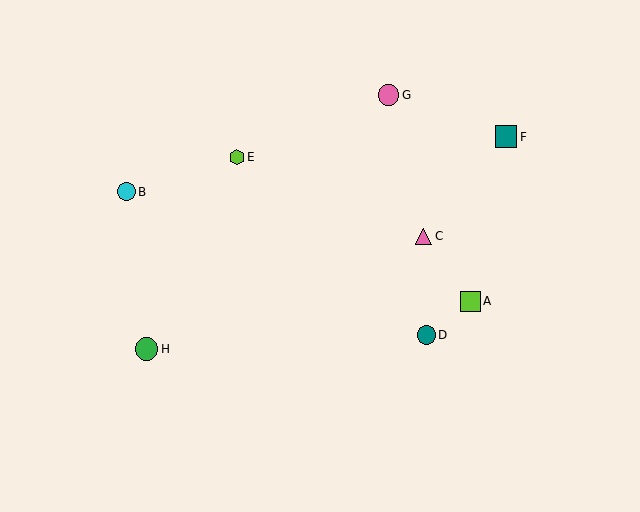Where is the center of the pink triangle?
The center of the pink triangle is at (423, 236).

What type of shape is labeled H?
Shape H is a green circle.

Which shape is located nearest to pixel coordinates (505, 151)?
The teal square (labeled F) at (506, 137) is nearest to that location.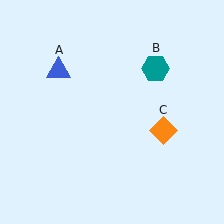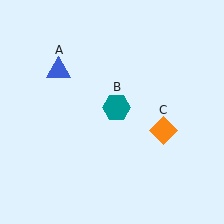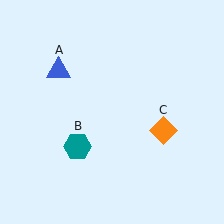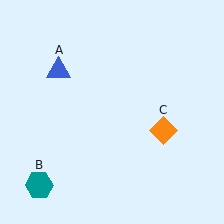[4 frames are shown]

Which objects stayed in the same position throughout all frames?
Blue triangle (object A) and orange diamond (object C) remained stationary.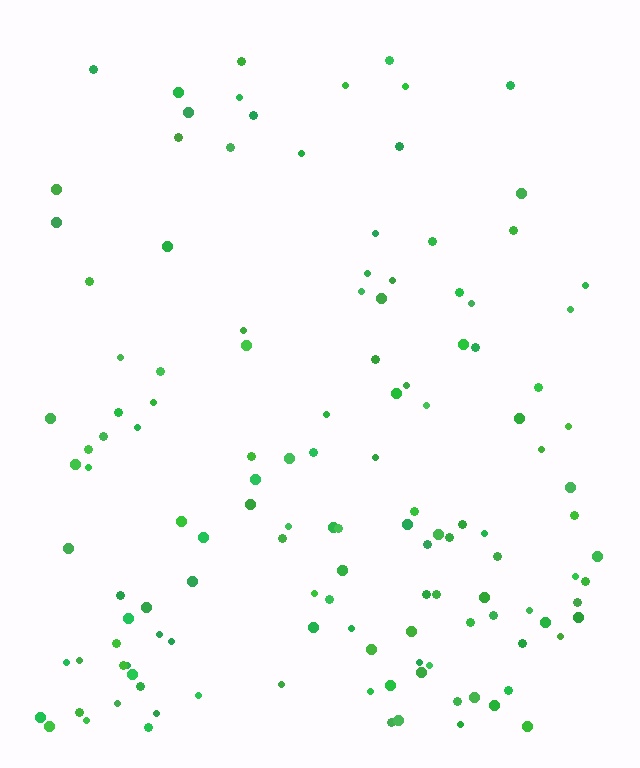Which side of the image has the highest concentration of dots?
The bottom.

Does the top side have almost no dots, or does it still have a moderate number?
Still a moderate number, just noticeably fewer than the bottom.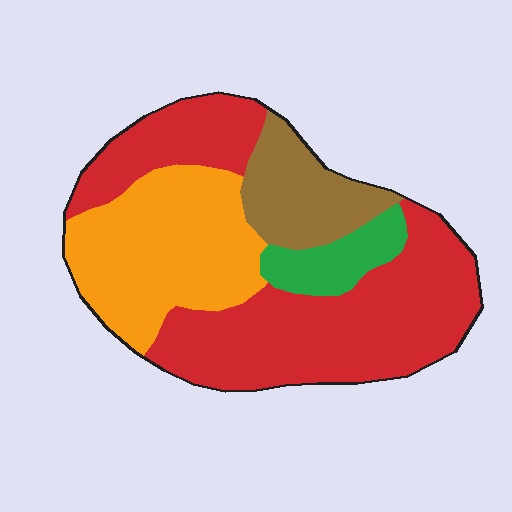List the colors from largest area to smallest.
From largest to smallest: red, orange, brown, green.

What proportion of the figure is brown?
Brown takes up about one eighth (1/8) of the figure.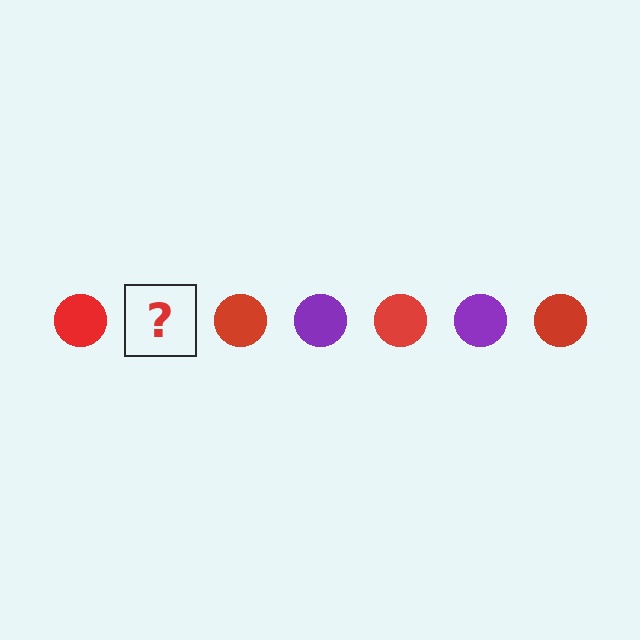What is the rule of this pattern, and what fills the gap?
The rule is that the pattern cycles through red, purple circles. The gap should be filled with a purple circle.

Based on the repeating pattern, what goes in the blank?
The blank should be a purple circle.